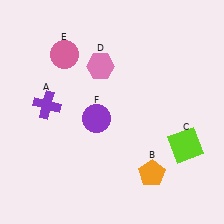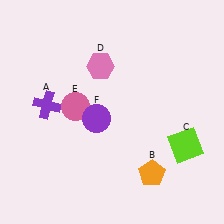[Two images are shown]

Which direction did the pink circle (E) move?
The pink circle (E) moved down.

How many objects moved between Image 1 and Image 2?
1 object moved between the two images.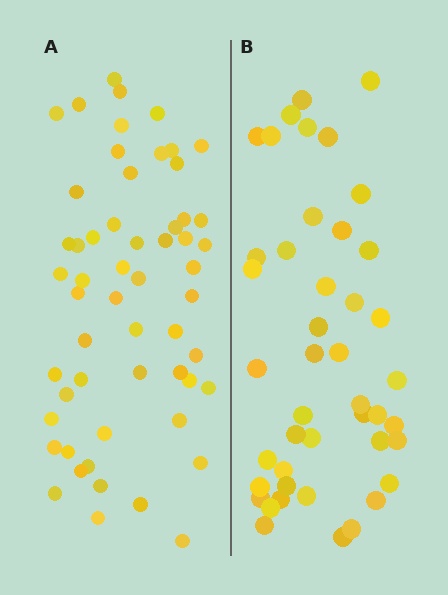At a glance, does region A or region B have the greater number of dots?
Region A (the left region) has more dots.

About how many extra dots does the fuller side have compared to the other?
Region A has roughly 12 or so more dots than region B.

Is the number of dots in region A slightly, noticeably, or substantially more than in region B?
Region A has noticeably more, but not dramatically so. The ratio is roughly 1.3 to 1.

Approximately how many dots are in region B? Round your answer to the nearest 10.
About 40 dots. (The exact count is 44, which rounds to 40.)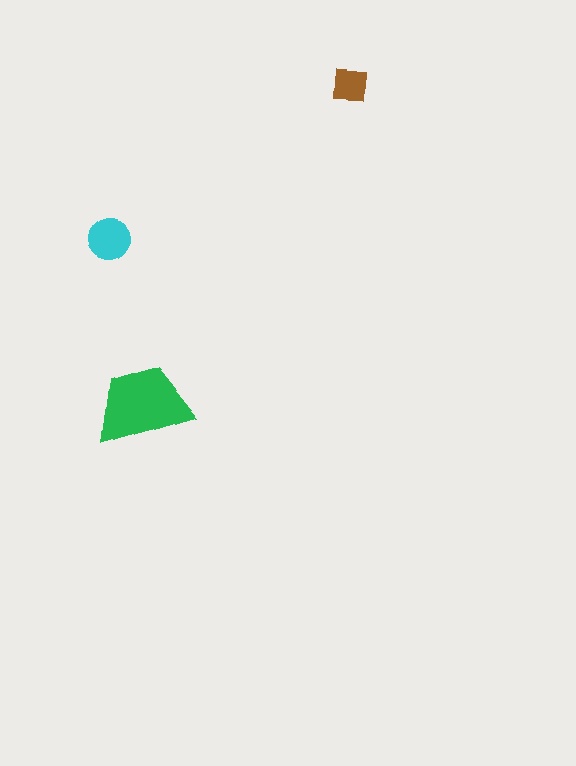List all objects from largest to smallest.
The green trapezoid, the cyan circle, the brown square.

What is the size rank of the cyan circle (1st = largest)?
2nd.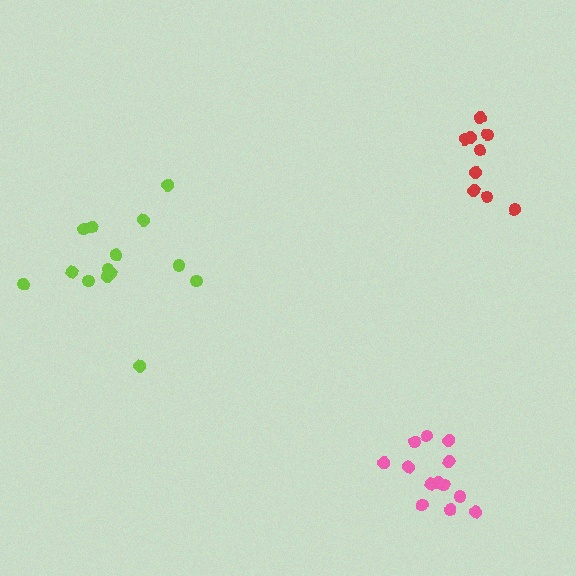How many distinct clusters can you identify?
There are 3 distinct clusters.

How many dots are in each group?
Group 1: 13 dots, Group 2: 14 dots, Group 3: 9 dots (36 total).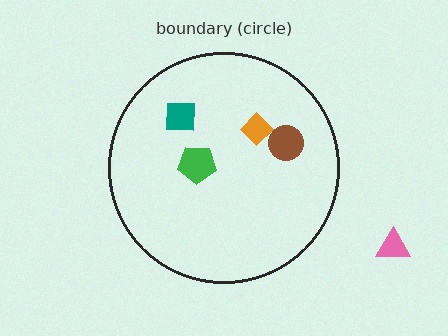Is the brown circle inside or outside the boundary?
Inside.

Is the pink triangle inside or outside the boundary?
Outside.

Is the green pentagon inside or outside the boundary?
Inside.